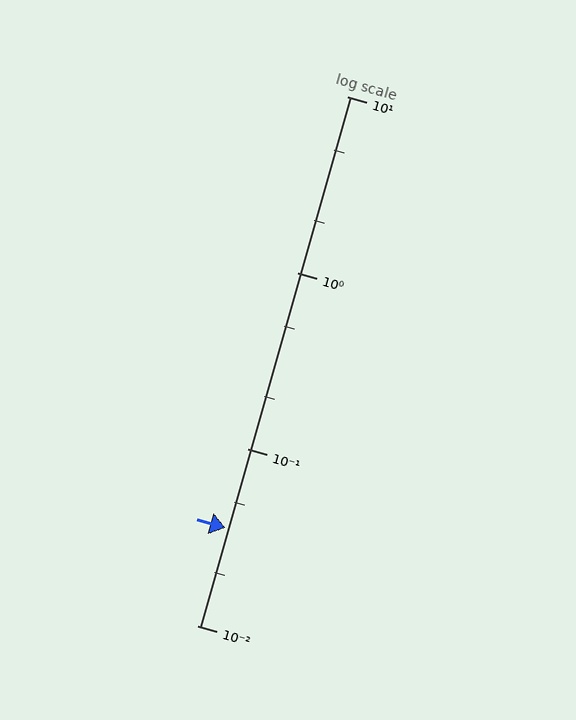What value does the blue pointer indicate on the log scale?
The pointer indicates approximately 0.036.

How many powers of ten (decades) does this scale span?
The scale spans 3 decades, from 0.01 to 10.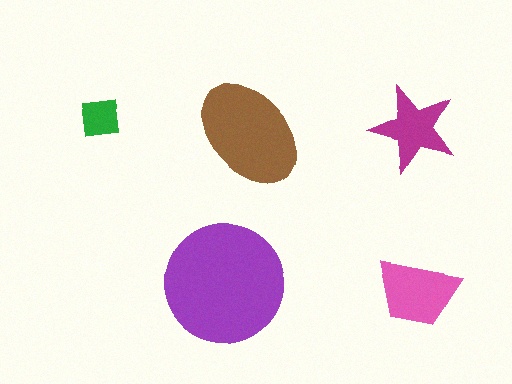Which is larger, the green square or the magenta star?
The magenta star.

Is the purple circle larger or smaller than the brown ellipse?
Larger.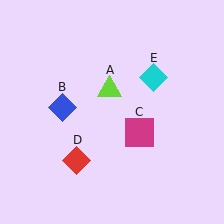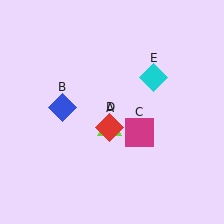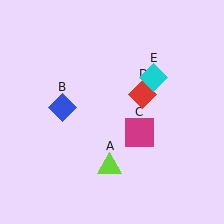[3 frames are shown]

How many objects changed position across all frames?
2 objects changed position: lime triangle (object A), red diamond (object D).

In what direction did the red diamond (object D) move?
The red diamond (object D) moved up and to the right.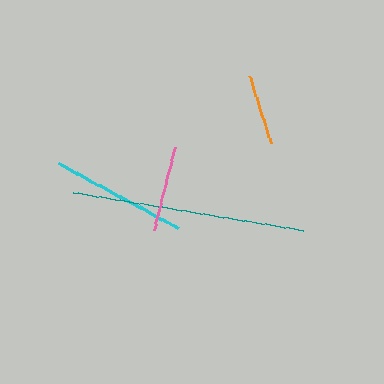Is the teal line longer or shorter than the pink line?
The teal line is longer than the pink line.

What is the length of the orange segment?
The orange segment is approximately 70 pixels long.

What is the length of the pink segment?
The pink segment is approximately 87 pixels long.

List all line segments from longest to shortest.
From longest to shortest: teal, cyan, pink, orange.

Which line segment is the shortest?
The orange line is the shortest at approximately 70 pixels.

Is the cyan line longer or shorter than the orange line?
The cyan line is longer than the orange line.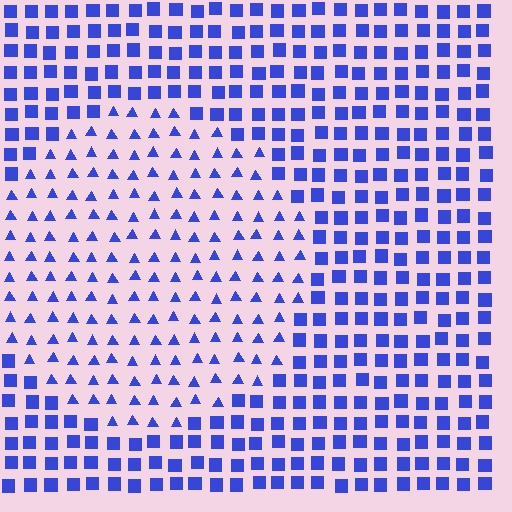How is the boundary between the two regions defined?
The boundary is defined by a change in element shape: triangles inside vs. squares outside. All elements share the same color and spacing.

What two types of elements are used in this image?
The image uses triangles inside the circle region and squares outside it.